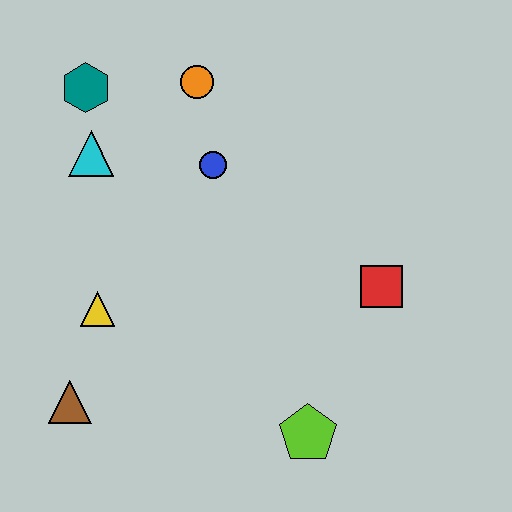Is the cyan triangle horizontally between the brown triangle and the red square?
Yes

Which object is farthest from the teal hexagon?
The lime pentagon is farthest from the teal hexagon.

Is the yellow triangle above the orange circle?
No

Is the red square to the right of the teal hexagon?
Yes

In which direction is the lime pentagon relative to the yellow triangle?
The lime pentagon is to the right of the yellow triangle.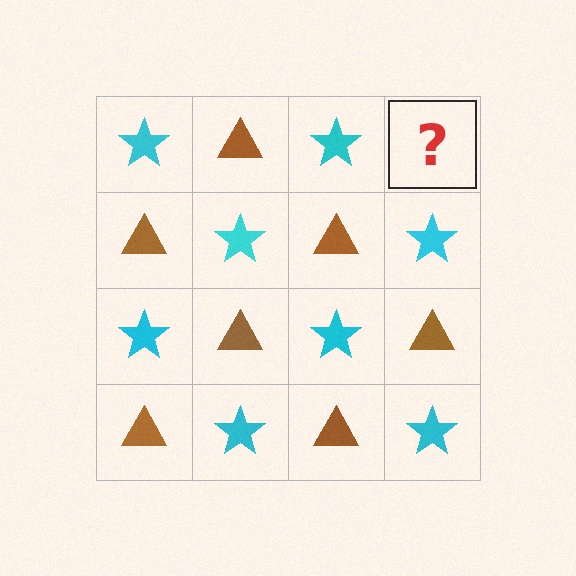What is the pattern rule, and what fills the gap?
The rule is that it alternates cyan star and brown triangle in a checkerboard pattern. The gap should be filled with a brown triangle.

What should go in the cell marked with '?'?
The missing cell should contain a brown triangle.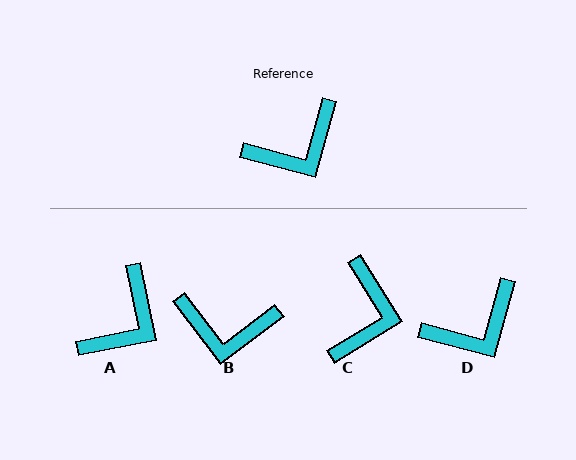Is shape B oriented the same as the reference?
No, it is off by about 38 degrees.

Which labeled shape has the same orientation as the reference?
D.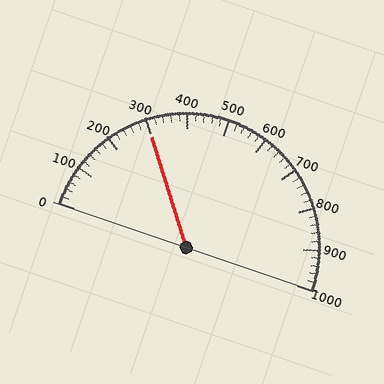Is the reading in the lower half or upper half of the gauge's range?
The reading is in the lower half of the range (0 to 1000).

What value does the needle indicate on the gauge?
The needle indicates approximately 300.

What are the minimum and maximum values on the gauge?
The gauge ranges from 0 to 1000.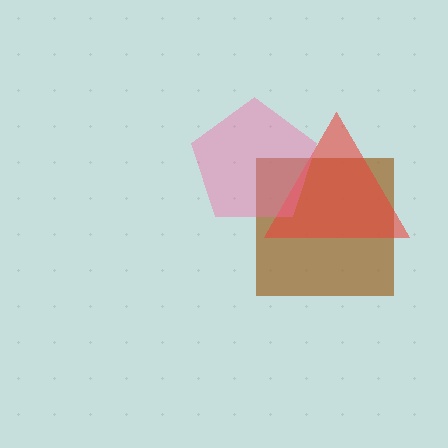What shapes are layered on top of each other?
The layered shapes are: a brown square, a red triangle, a pink pentagon.